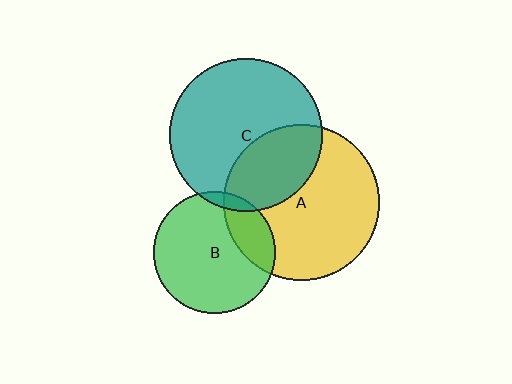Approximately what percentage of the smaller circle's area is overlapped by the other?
Approximately 5%.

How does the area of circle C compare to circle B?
Approximately 1.6 times.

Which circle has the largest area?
Circle A (yellow).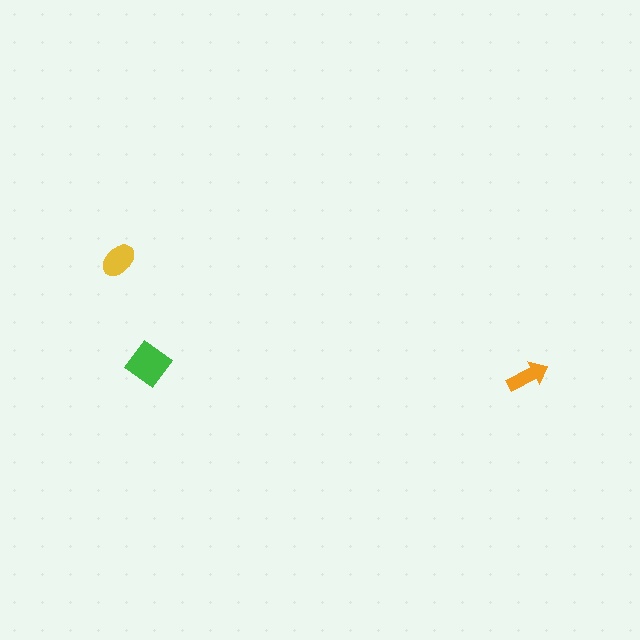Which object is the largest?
The green diamond.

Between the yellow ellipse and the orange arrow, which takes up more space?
The yellow ellipse.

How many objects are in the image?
There are 3 objects in the image.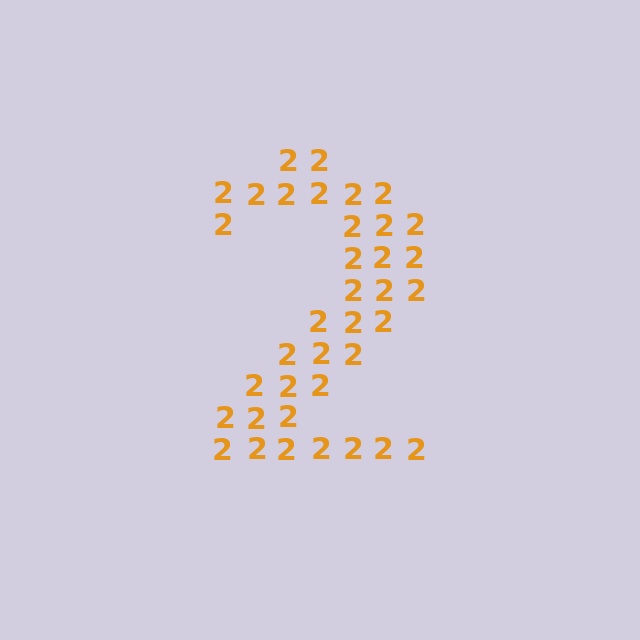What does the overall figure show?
The overall figure shows the digit 2.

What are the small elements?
The small elements are digit 2's.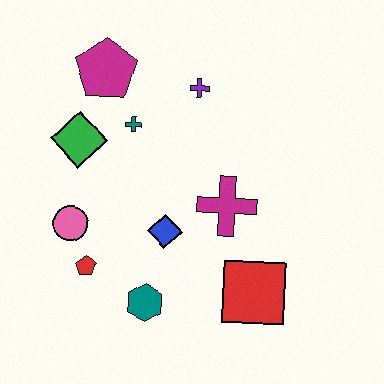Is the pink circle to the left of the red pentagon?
Yes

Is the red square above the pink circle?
No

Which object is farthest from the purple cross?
The teal hexagon is farthest from the purple cross.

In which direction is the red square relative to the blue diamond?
The red square is to the right of the blue diamond.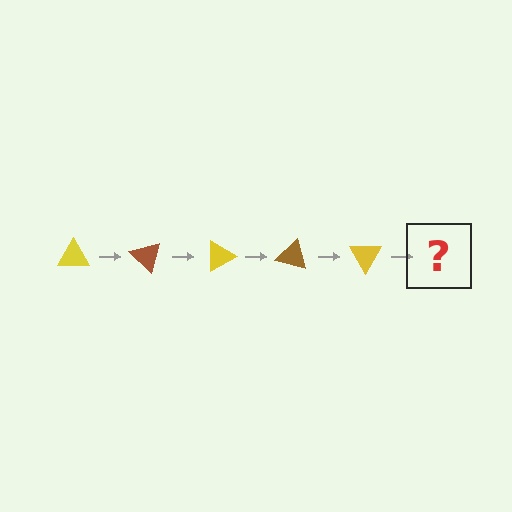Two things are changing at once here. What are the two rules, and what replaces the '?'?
The two rules are that it rotates 45 degrees each step and the color cycles through yellow and brown. The '?' should be a brown triangle, rotated 225 degrees from the start.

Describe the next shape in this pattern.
It should be a brown triangle, rotated 225 degrees from the start.